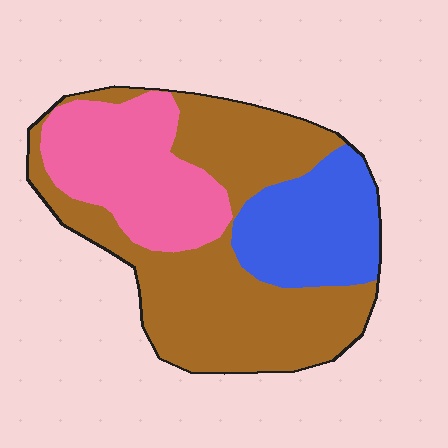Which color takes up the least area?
Blue, at roughly 20%.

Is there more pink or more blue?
Pink.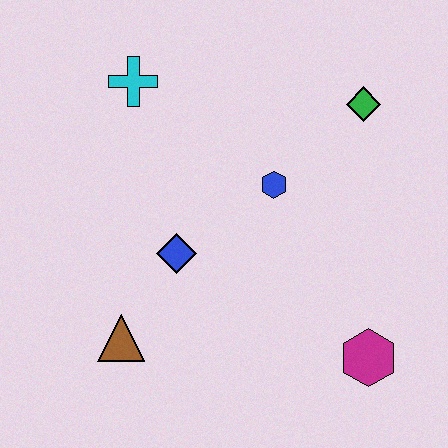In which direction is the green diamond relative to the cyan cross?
The green diamond is to the right of the cyan cross.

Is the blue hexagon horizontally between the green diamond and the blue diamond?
Yes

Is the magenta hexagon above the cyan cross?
No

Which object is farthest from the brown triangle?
The green diamond is farthest from the brown triangle.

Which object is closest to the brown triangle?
The blue diamond is closest to the brown triangle.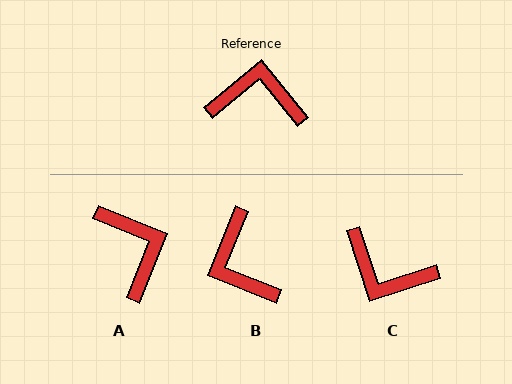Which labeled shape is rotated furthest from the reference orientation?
C, about 159 degrees away.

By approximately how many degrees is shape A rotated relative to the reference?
Approximately 61 degrees clockwise.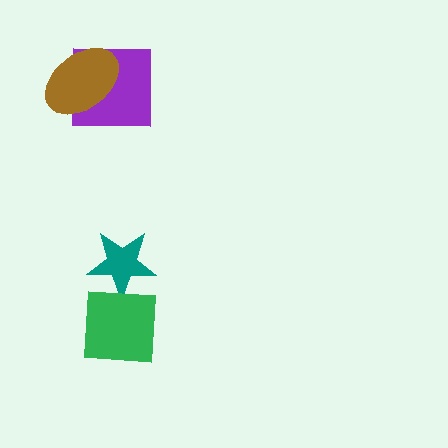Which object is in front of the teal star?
The green square is in front of the teal star.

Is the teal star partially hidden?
Yes, it is partially covered by another shape.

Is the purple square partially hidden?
Yes, it is partially covered by another shape.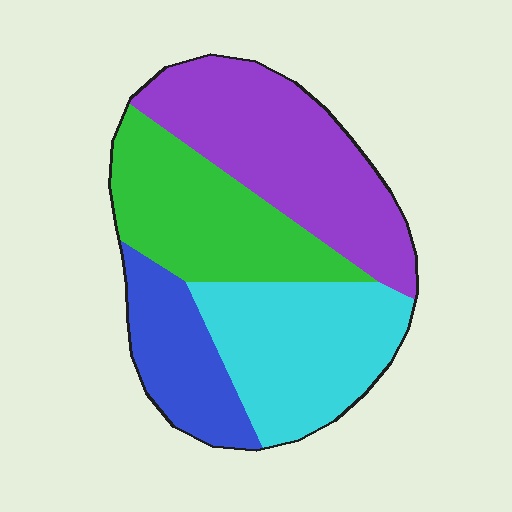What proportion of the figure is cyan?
Cyan covers roughly 25% of the figure.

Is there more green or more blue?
Green.